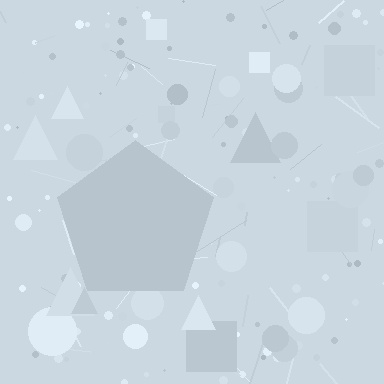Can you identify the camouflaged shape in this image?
The camouflaged shape is a pentagon.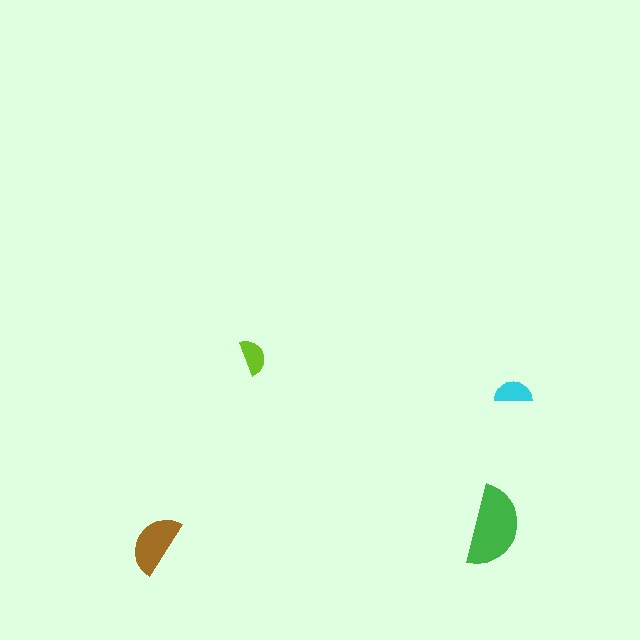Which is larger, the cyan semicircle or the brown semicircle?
The brown one.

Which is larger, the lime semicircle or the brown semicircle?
The brown one.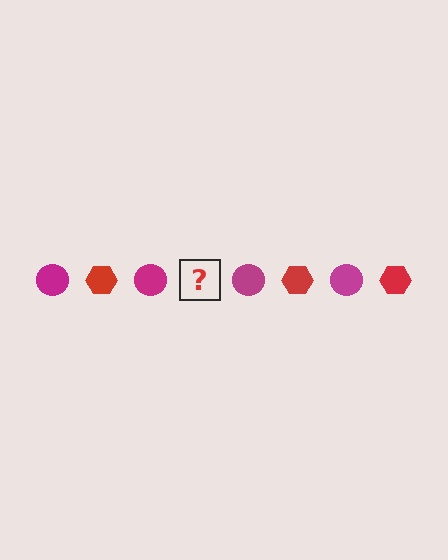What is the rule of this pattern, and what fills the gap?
The rule is that the pattern alternates between magenta circle and red hexagon. The gap should be filled with a red hexagon.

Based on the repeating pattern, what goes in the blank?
The blank should be a red hexagon.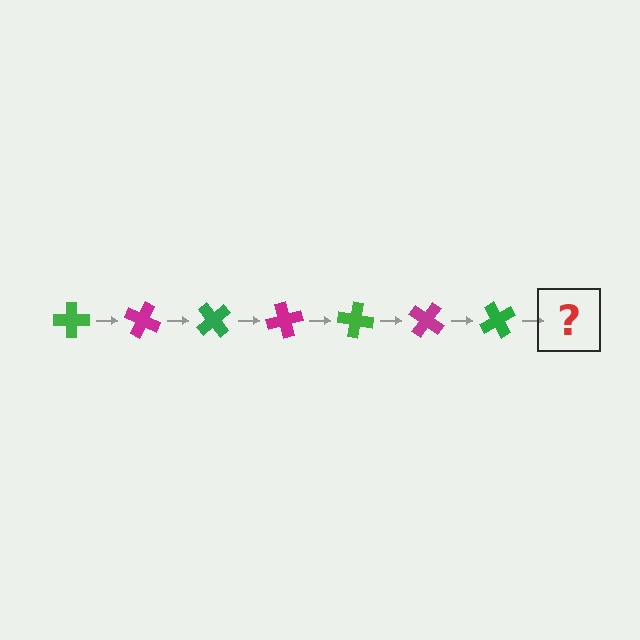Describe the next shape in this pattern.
It should be a magenta cross, rotated 175 degrees from the start.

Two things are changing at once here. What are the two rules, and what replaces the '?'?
The two rules are that it rotates 25 degrees each step and the color cycles through green and magenta. The '?' should be a magenta cross, rotated 175 degrees from the start.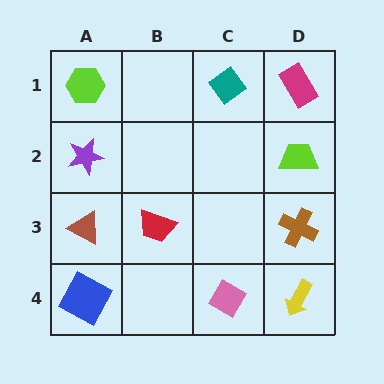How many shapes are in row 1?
3 shapes.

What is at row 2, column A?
A purple star.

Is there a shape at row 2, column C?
No, that cell is empty.